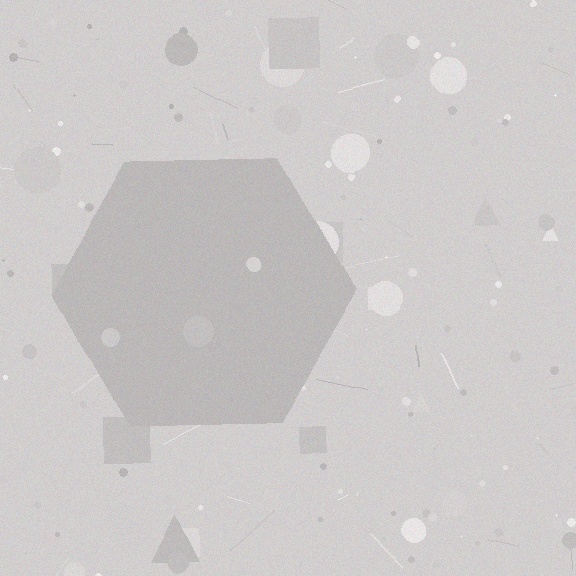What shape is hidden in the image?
A hexagon is hidden in the image.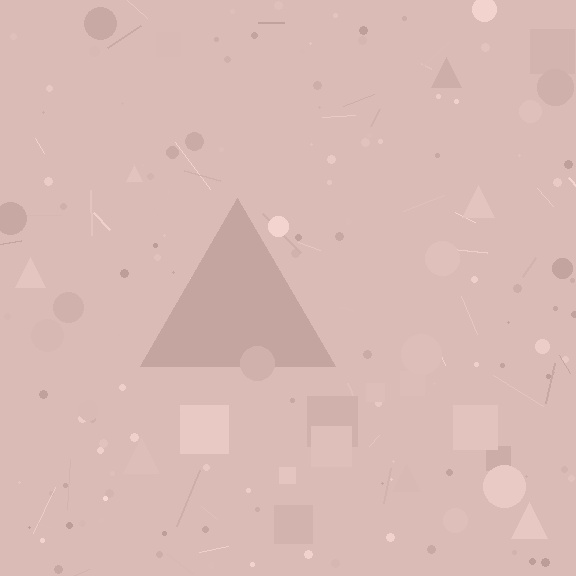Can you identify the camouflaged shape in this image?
The camouflaged shape is a triangle.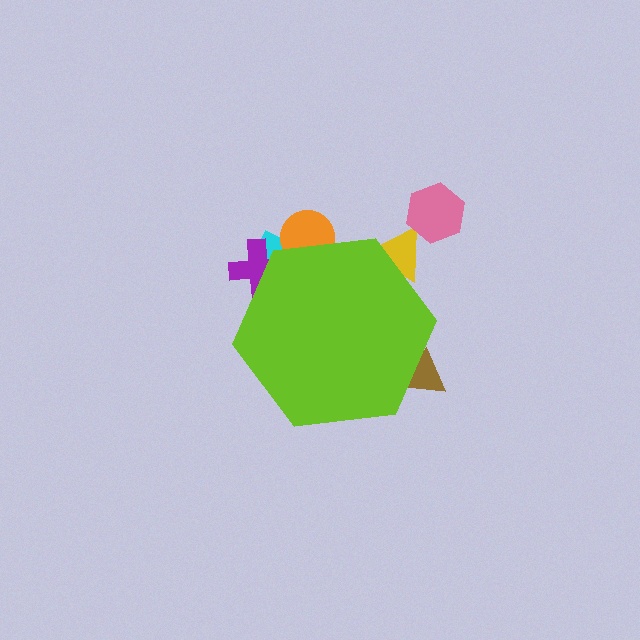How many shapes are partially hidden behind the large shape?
5 shapes are partially hidden.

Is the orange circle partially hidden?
Yes, the orange circle is partially hidden behind the lime hexagon.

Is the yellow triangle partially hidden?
Yes, the yellow triangle is partially hidden behind the lime hexagon.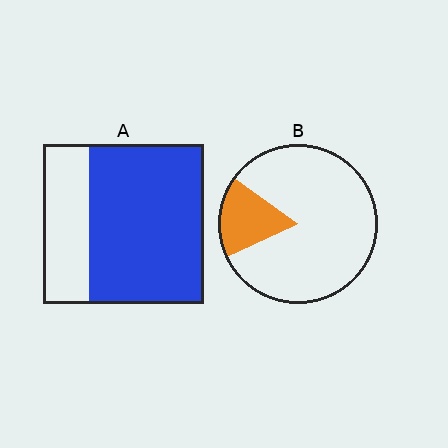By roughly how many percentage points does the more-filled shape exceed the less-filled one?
By roughly 55 percentage points (A over B).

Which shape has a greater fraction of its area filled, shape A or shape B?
Shape A.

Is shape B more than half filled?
No.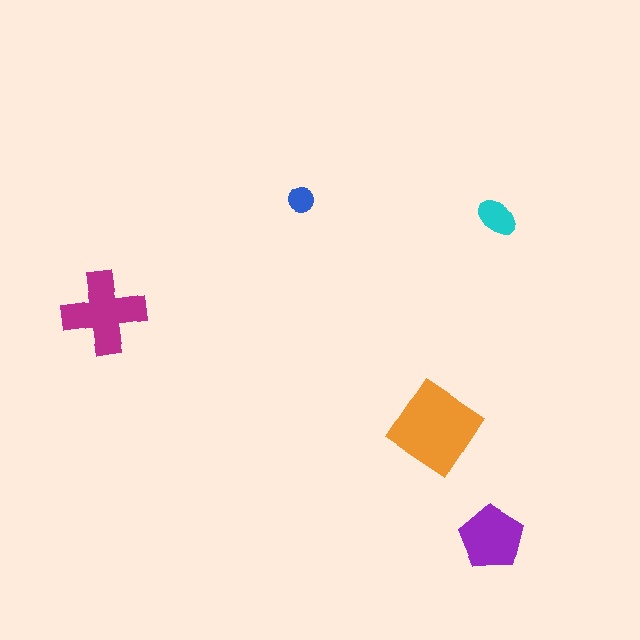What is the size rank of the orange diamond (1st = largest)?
1st.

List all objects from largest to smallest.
The orange diamond, the magenta cross, the purple pentagon, the cyan ellipse, the blue circle.